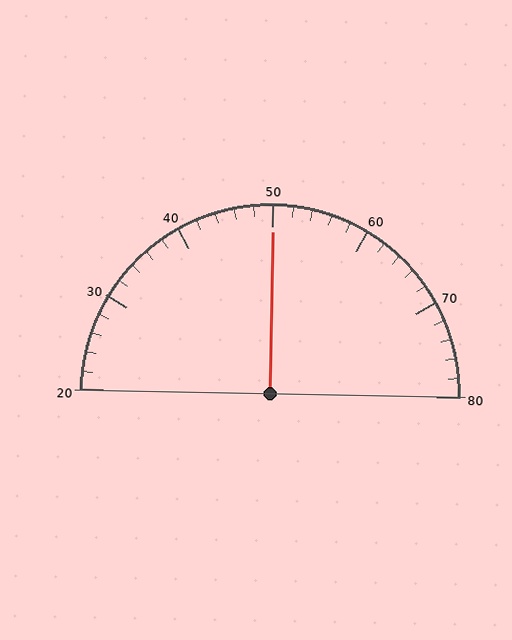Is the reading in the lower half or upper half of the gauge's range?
The reading is in the upper half of the range (20 to 80).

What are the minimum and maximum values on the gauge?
The gauge ranges from 20 to 80.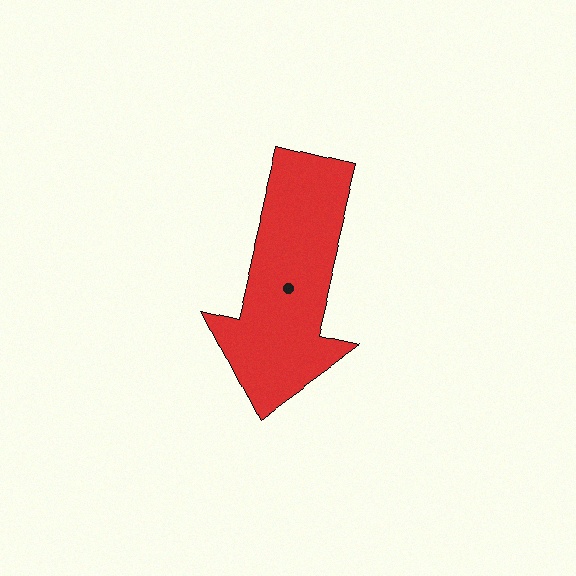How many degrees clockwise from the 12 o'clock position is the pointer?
Approximately 194 degrees.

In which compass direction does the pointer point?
South.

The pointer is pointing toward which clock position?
Roughly 6 o'clock.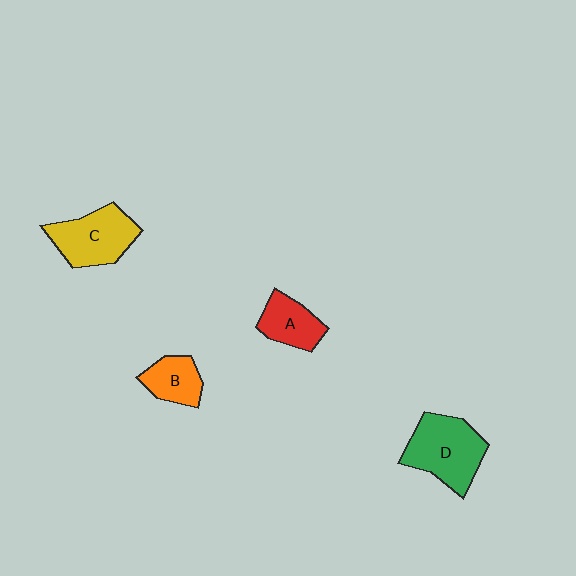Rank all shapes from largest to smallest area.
From largest to smallest: D (green), C (yellow), A (red), B (orange).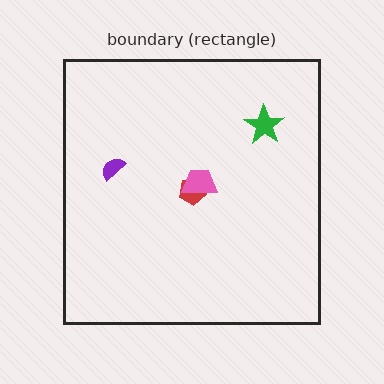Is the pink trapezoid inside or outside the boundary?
Inside.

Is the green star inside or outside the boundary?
Inside.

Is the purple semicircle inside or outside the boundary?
Inside.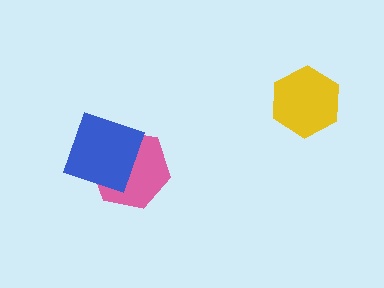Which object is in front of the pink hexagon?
The blue diamond is in front of the pink hexagon.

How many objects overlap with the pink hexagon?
1 object overlaps with the pink hexagon.